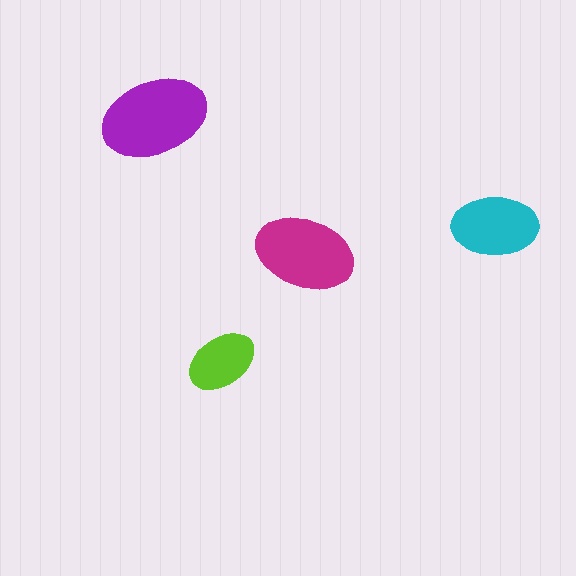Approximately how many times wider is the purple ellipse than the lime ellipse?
About 1.5 times wider.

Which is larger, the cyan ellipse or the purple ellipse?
The purple one.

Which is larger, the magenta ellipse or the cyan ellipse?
The magenta one.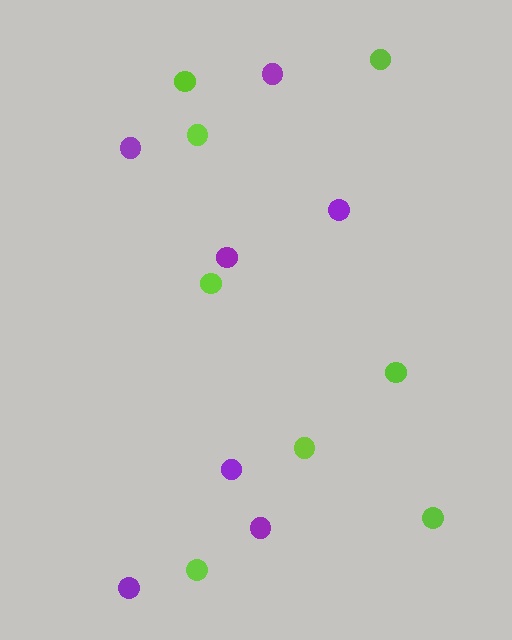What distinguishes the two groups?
There are 2 groups: one group of purple circles (7) and one group of lime circles (8).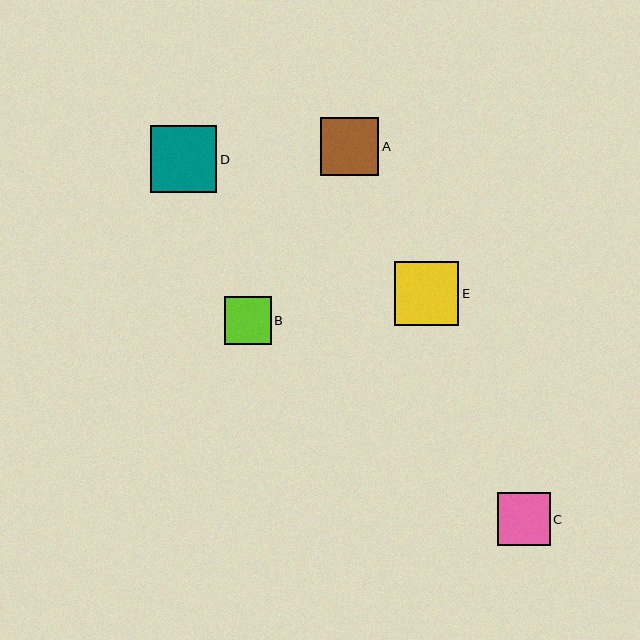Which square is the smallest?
Square B is the smallest with a size of approximately 47 pixels.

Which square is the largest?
Square D is the largest with a size of approximately 66 pixels.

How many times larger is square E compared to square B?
Square E is approximately 1.4 times the size of square B.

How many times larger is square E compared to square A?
Square E is approximately 1.1 times the size of square A.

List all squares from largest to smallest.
From largest to smallest: D, E, A, C, B.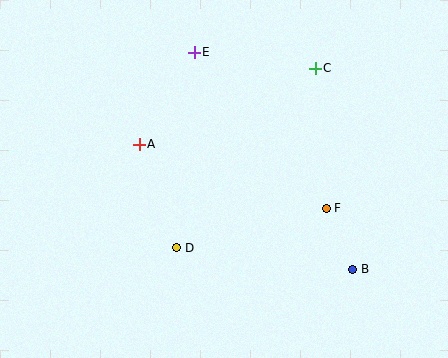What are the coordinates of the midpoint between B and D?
The midpoint between B and D is at (265, 259).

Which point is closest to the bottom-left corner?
Point D is closest to the bottom-left corner.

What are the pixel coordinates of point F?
Point F is at (326, 208).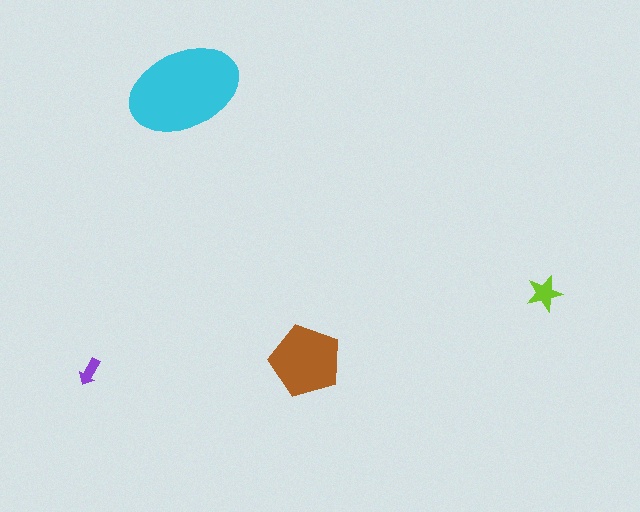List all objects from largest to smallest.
The cyan ellipse, the brown pentagon, the lime star, the purple arrow.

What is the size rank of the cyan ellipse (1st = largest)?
1st.